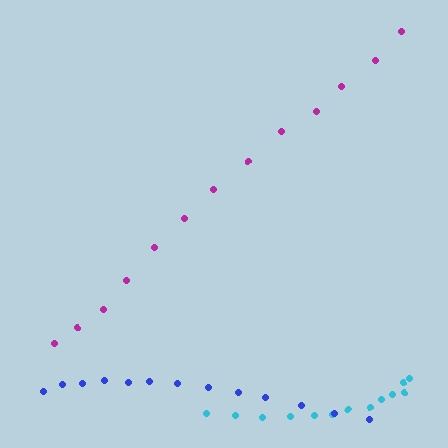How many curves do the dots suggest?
There are 3 distinct paths.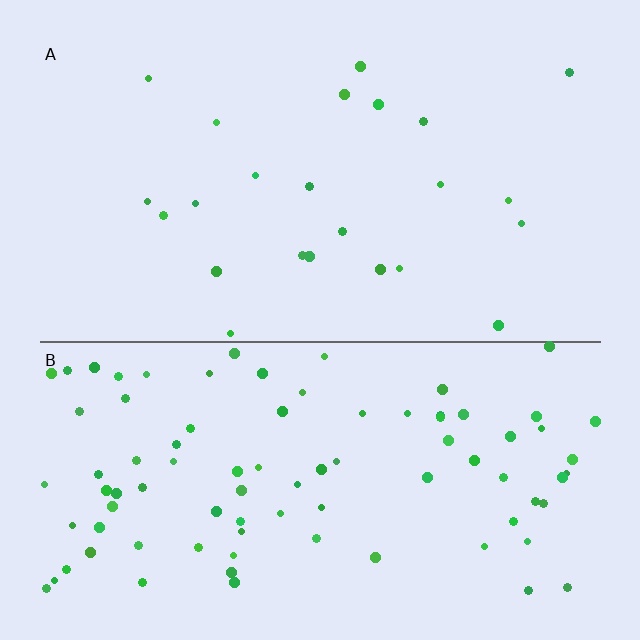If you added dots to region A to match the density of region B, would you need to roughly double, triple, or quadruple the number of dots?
Approximately quadruple.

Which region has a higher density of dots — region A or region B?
B (the bottom).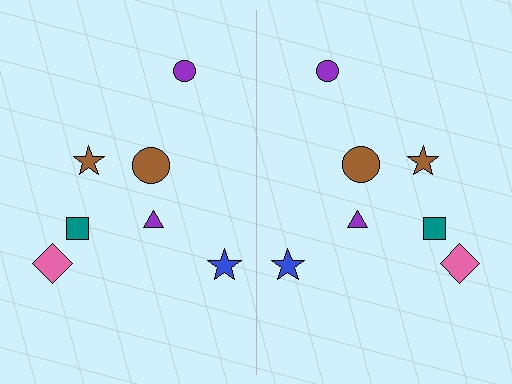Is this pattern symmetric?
Yes, this pattern has bilateral (reflection) symmetry.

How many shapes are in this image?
There are 14 shapes in this image.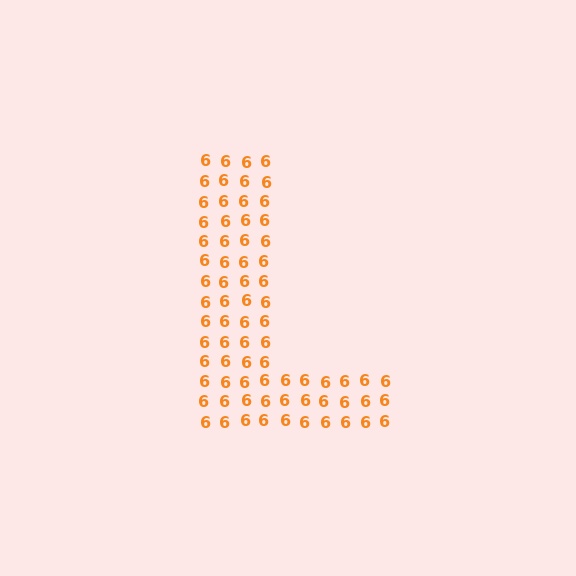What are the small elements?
The small elements are digit 6's.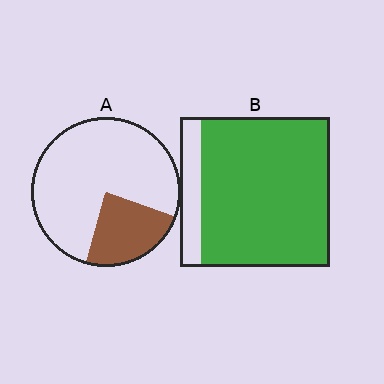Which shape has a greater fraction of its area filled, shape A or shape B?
Shape B.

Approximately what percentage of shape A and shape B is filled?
A is approximately 25% and B is approximately 85%.